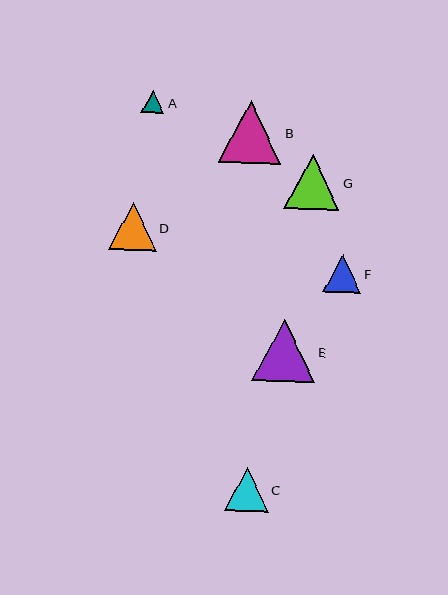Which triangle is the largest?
Triangle B is the largest with a size of approximately 63 pixels.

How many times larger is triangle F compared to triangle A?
Triangle F is approximately 1.7 times the size of triangle A.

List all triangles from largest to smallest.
From largest to smallest: B, E, G, D, C, F, A.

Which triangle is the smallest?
Triangle A is the smallest with a size of approximately 23 pixels.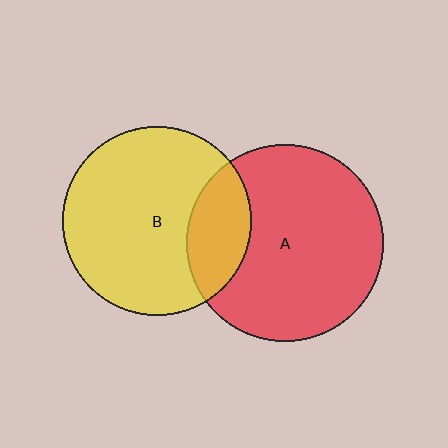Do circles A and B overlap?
Yes.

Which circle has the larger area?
Circle A (red).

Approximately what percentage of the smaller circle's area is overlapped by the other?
Approximately 20%.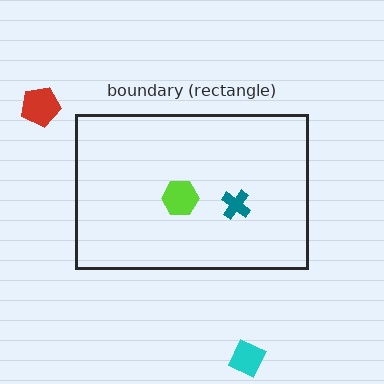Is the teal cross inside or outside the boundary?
Inside.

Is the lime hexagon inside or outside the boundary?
Inside.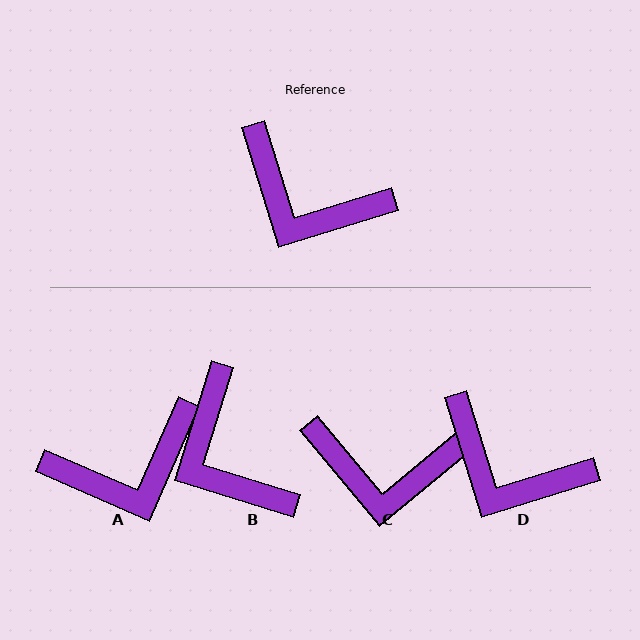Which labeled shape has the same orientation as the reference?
D.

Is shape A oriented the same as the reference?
No, it is off by about 49 degrees.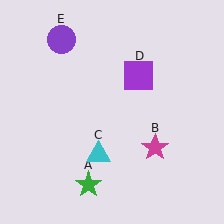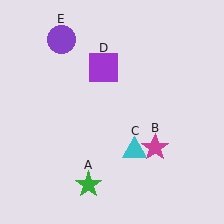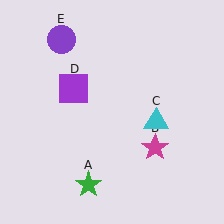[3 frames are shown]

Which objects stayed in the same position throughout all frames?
Green star (object A) and magenta star (object B) and purple circle (object E) remained stationary.